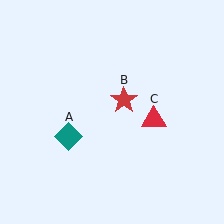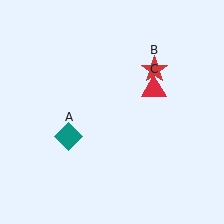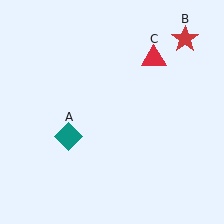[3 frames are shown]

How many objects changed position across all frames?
2 objects changed position: red star (object B), red triangle (object C).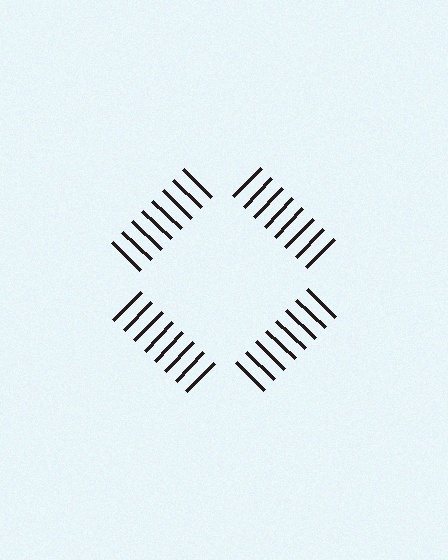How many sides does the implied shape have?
4 sides — the line-ends trace a square.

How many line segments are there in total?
32 — 8 along each of the 4 edges.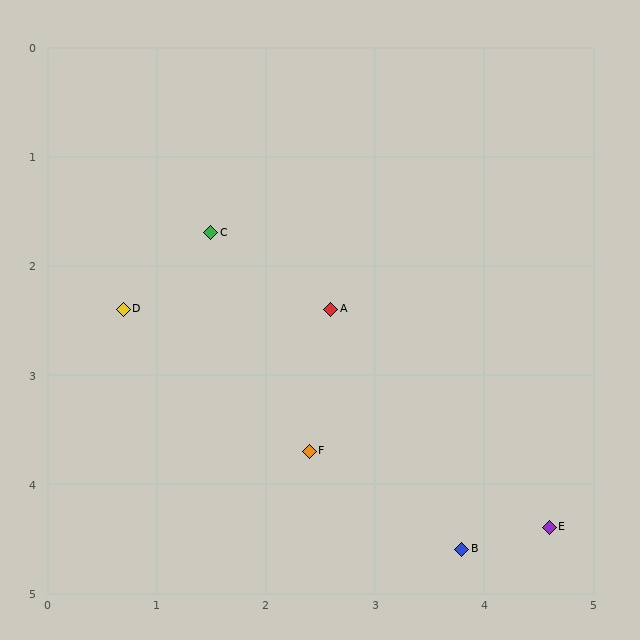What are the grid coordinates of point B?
Point B is at approximately (3.8, 4.6).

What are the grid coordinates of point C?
Point C is at approximately (1.5, 1.7).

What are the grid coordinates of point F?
Point F is at approximately (2.4, 3.7).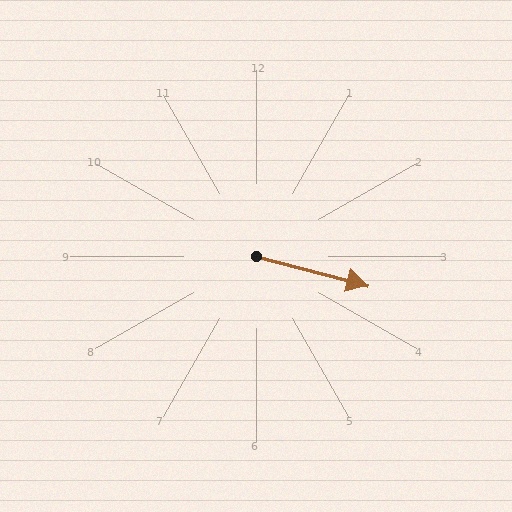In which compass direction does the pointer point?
East.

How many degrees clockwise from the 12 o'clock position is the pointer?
Approximately 105 degrees.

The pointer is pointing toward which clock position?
Roughly 3 o'clock.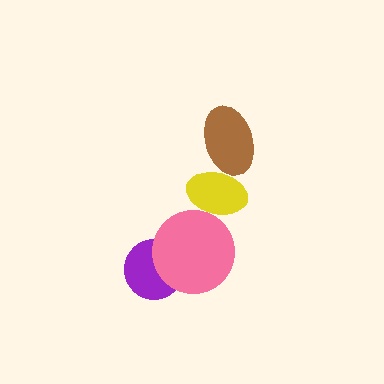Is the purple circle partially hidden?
Yes, it is partially covered by another shape.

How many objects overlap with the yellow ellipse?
2 objects overlap with the yellow ellipse.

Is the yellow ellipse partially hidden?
Yes, it is partially covered by another shape.